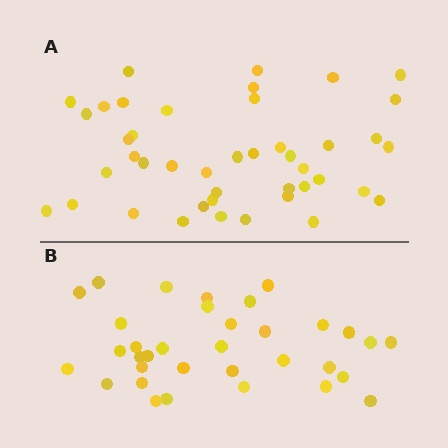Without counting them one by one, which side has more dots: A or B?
Region A (the top region) has more dots.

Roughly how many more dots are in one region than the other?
Region A has roughly 8 or so more dots than region B.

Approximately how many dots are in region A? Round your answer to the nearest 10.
About 40 dots. (The exact count is 43, which rounds to 40.)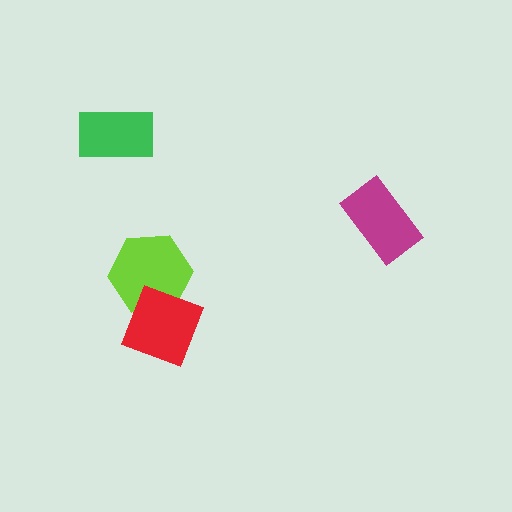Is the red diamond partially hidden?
No, no other shape covers it.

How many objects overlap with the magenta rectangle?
0 objects overlap with the magenta rectangle.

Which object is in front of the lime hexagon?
The red diamond is in front of the lime hexagon.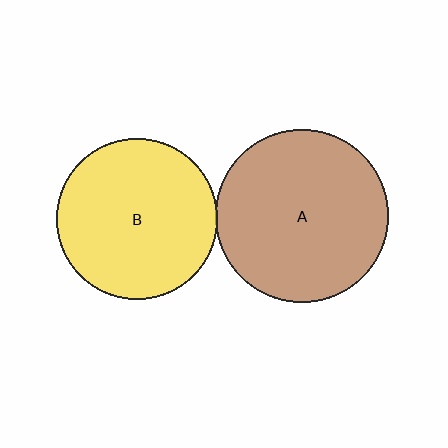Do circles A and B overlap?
Yes.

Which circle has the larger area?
Circle A (brown).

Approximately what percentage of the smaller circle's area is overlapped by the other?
Approximately 5%.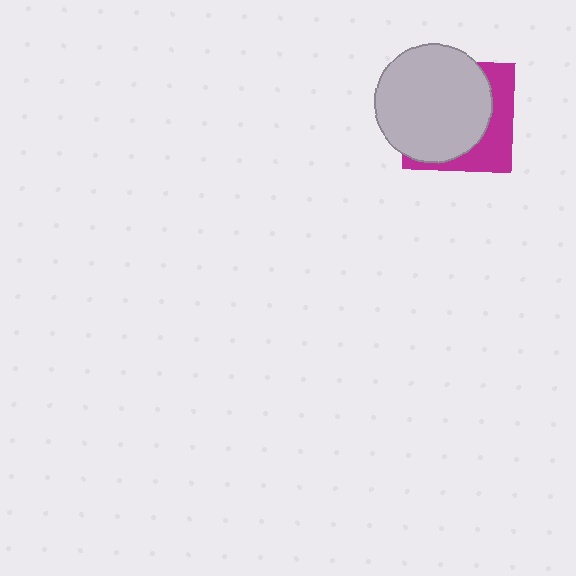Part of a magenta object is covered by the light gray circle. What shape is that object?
It is a square.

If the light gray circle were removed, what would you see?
You would see the complete magenta square.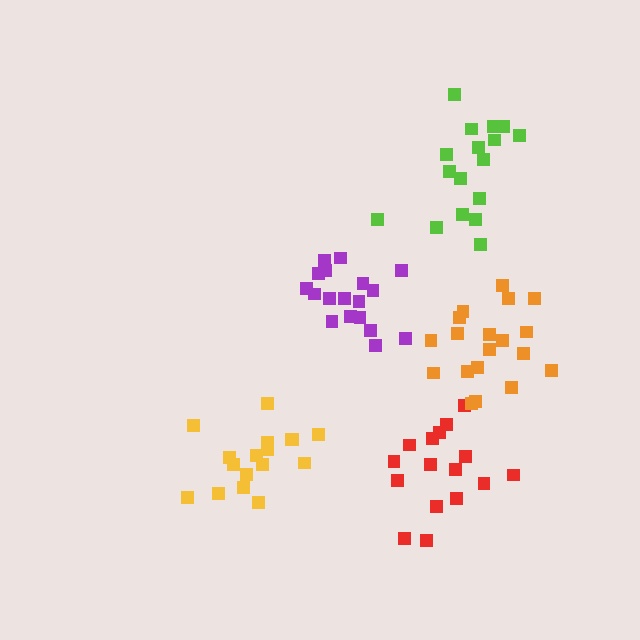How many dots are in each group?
Group 1: 16 dots, Group 2: 17 dots, Group 3: 18 dots, Group 4: 17 dots, Group 5: 19 dots (87 total).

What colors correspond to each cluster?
The clusters are colored: red, yellow, purple, lime, orange.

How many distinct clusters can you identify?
There are 5 distinct clusters.